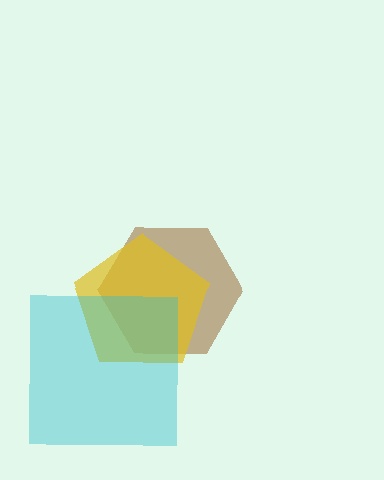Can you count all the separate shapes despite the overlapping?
Yes, there are 3 separate shapes.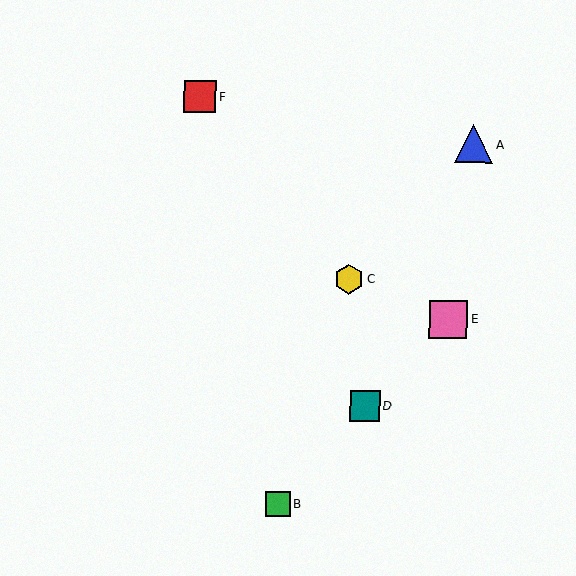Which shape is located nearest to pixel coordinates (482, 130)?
The blue triangle (labeled A) at (474, 144) is nearest to that location.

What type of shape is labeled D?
Shape D is a teal square.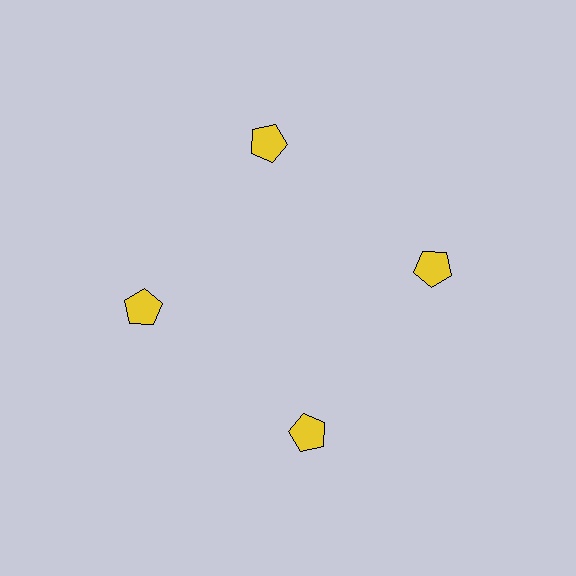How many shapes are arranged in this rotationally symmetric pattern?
There are 4 shapes, arranged in 4 groups of 1.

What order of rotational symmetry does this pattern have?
This pattern has 4-fold rotational symmetry.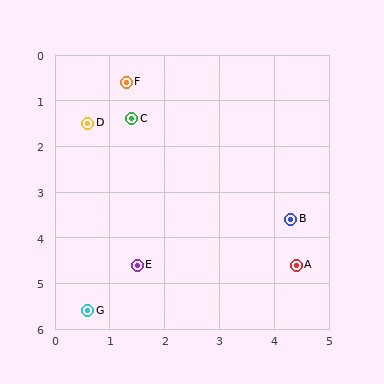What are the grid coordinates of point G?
Point G is at approximately (0.6, 5.6).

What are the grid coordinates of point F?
Point F is at approximately (1.3, 0.6).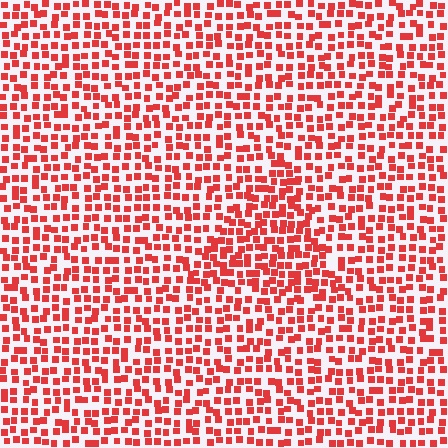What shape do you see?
I see a triangle.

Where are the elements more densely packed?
The elements are more densely packed inside the triangle boundary.